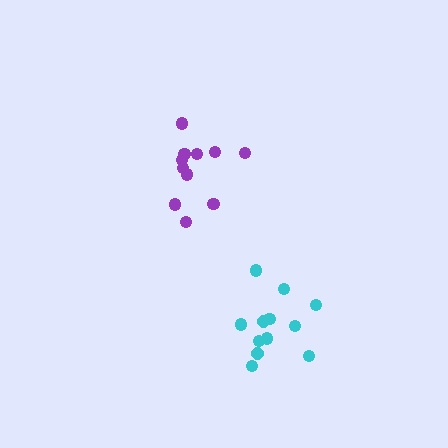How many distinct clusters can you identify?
There are 2 distinct clusters.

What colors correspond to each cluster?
The clusters are colored: purple, cyan.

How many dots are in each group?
Group 1: 11 dots, Group 2: 12 dots (23 total).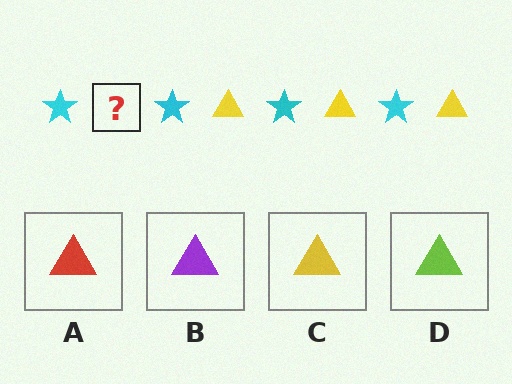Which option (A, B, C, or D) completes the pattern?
C.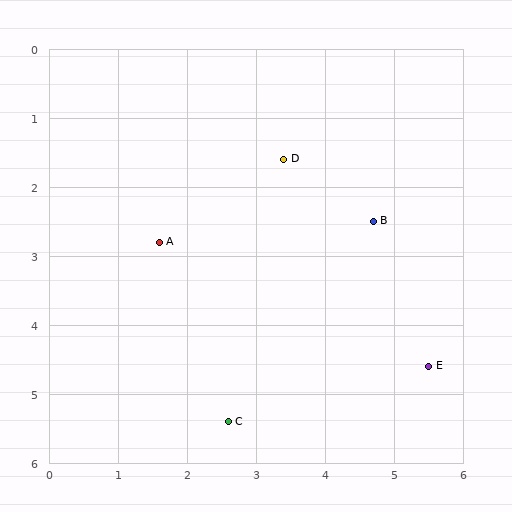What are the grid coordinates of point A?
Point A is at approximately (1.6, 2.8).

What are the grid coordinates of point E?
Point E is at approximately (5.5, 4.6).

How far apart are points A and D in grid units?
Points A and D are about 2.2 grid units apart.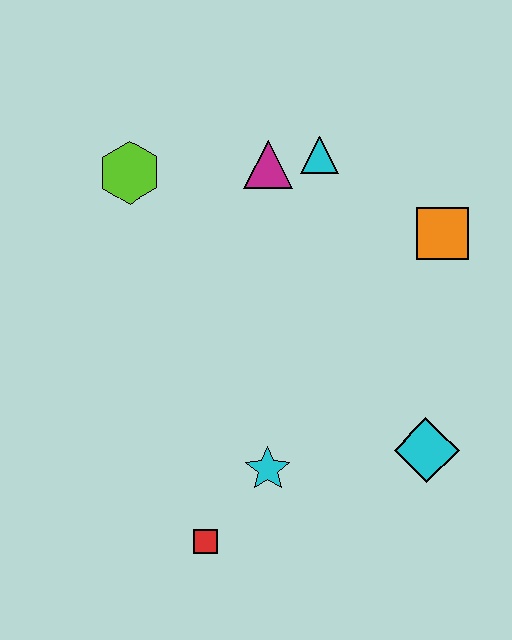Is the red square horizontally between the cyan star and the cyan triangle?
No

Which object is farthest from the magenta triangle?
The red square is farthest from the magenta triangle.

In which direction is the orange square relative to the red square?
The orange square is above the red square.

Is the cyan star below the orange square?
Yes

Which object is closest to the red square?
The cyan star is closest to the red square.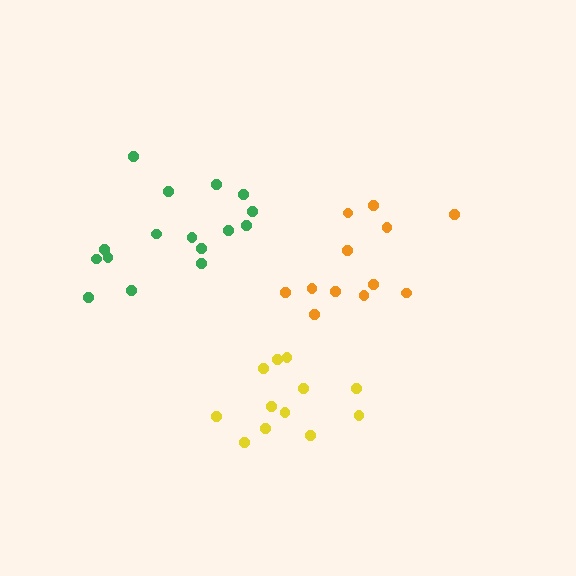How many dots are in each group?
Group 1: 12 dots, Group 2: 16 dots, Group 3: 12 dots (40 total).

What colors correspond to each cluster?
The clusters are colored: yellow, green, orange.